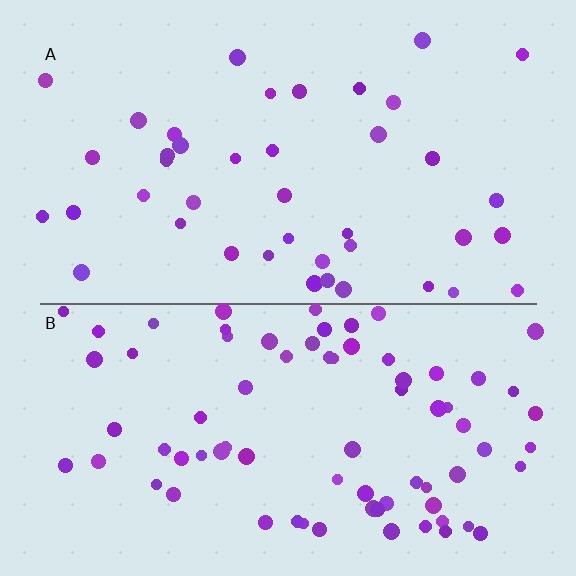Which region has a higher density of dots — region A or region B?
B (the bottom).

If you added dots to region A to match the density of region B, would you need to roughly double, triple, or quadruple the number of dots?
Approximately double.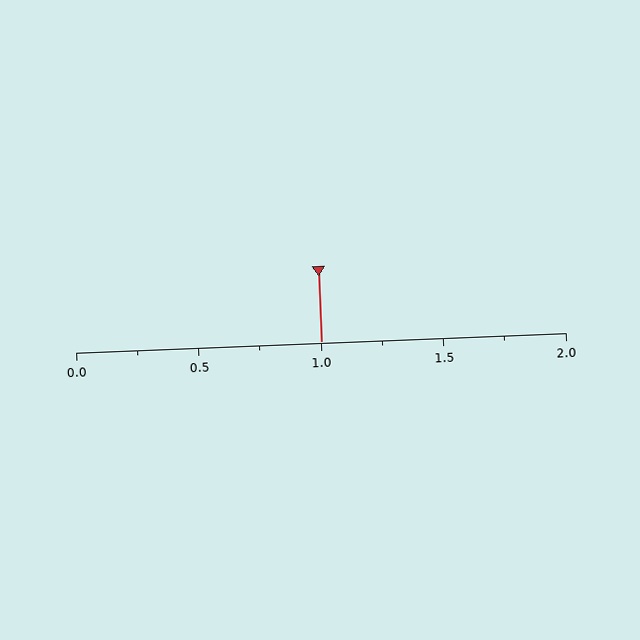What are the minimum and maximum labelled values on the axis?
The axis runs from 0.0 to 2.0.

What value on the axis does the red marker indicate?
The marker indicates approximately 1.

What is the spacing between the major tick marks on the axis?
The major ticks are spaced 0.5 apart.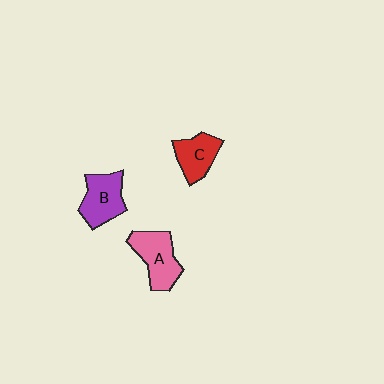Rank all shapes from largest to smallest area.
From largest to smallest: A (pink), B (purple), C (red).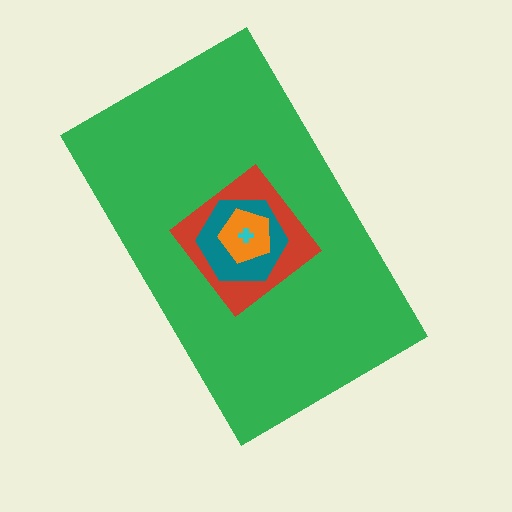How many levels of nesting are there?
5.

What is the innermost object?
The cyan cross.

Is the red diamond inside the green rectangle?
Yes.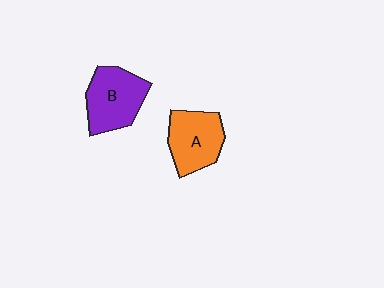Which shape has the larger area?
Shape B (purple).